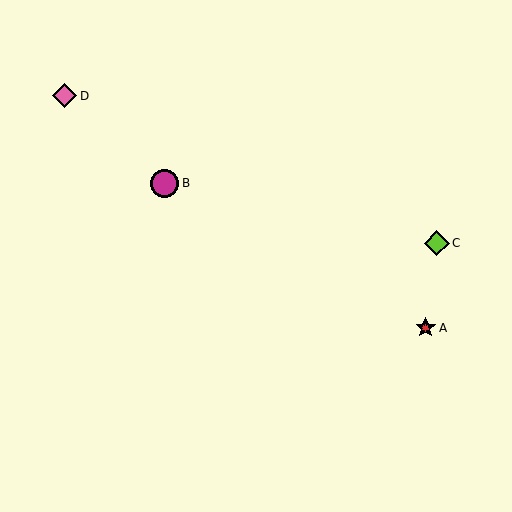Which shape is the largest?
The magenta circle (labeled B) is the largest.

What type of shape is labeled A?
Shape A is a red star.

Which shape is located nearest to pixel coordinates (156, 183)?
The magenta circle (labeled B) at (165, 183) is nearest to that location.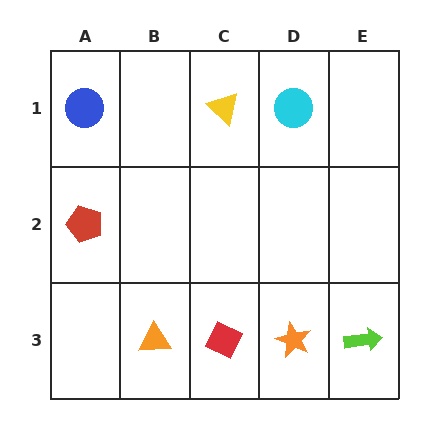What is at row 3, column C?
A red diamond.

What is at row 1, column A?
A blue circle.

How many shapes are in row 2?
1 shape.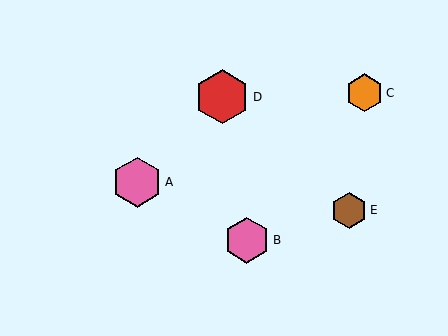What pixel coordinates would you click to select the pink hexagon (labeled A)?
Click at (137, 182) to select the pink hexagon A.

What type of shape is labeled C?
Shape C is an orange hexagon.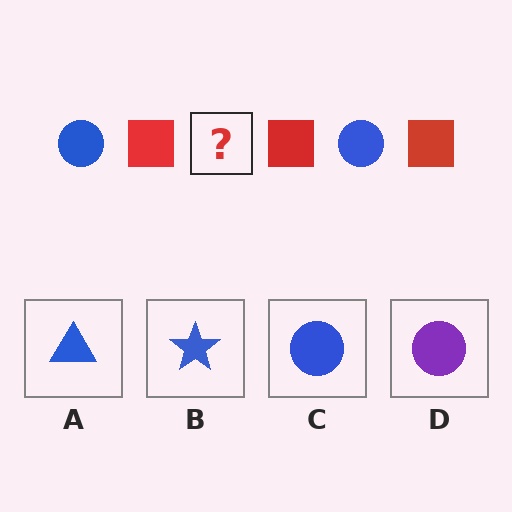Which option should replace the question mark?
Option C.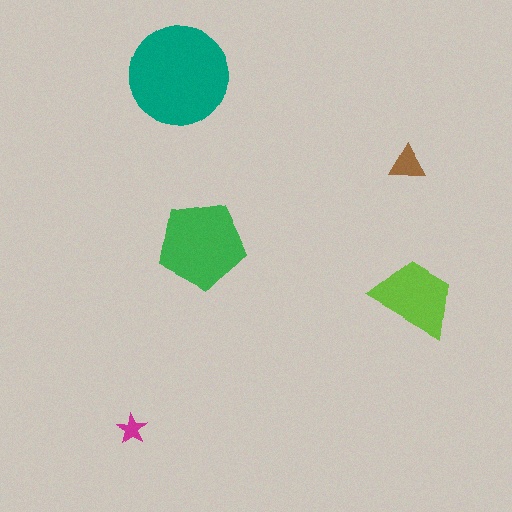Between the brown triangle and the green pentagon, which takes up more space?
The green pentagon.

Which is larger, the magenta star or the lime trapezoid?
The lime trapezoid.